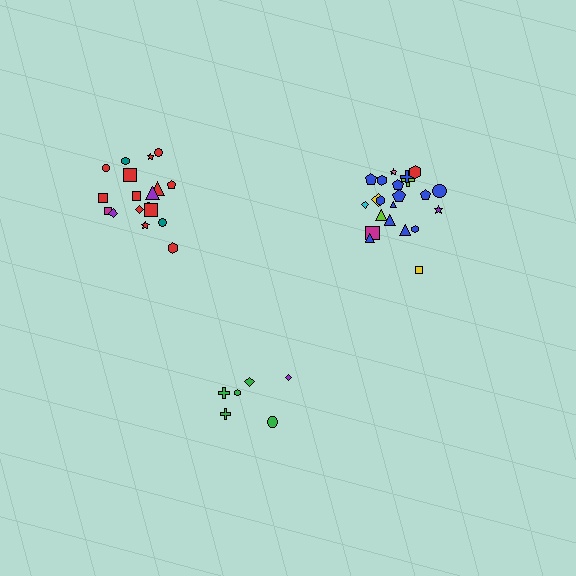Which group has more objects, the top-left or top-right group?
The top-right group.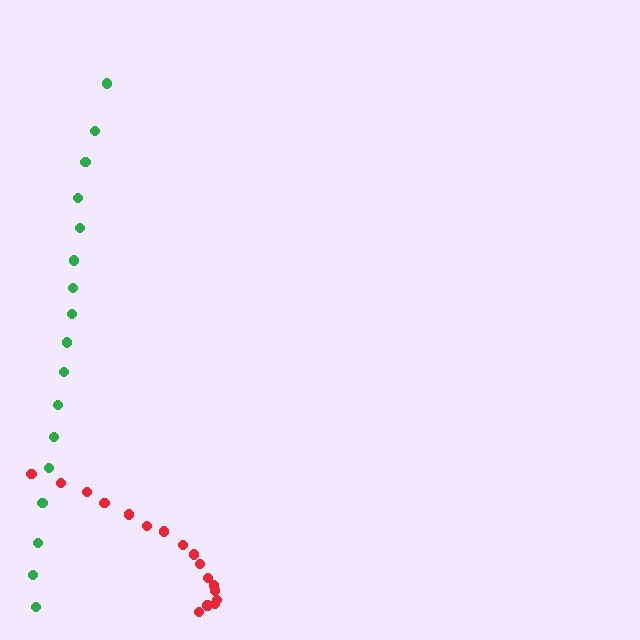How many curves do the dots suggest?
There are 2 distinct paths.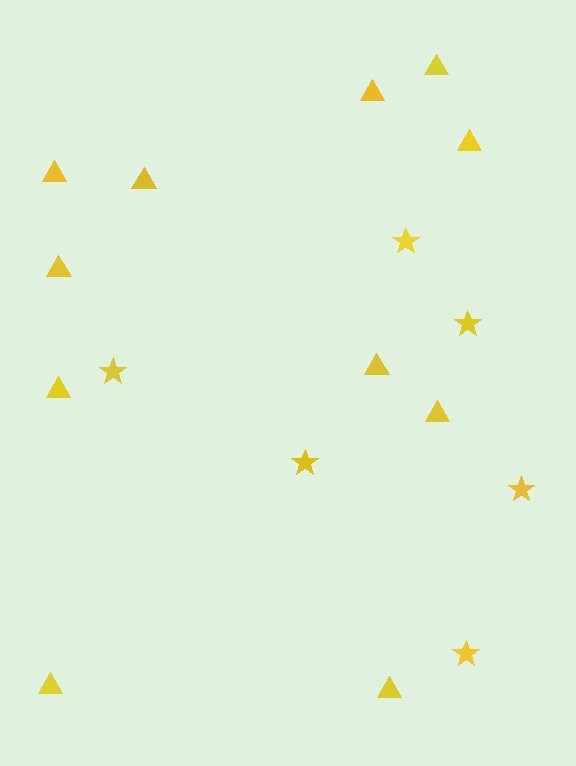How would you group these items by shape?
There are 2 groups: one group of stars (6) and one group of triangles (11).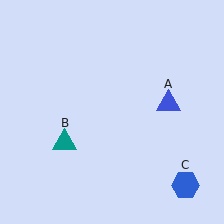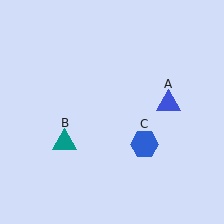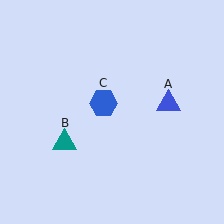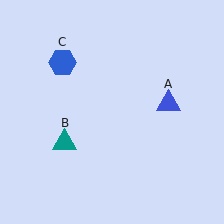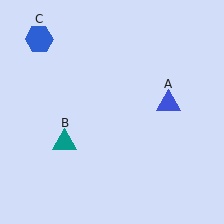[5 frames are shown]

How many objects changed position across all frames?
1 object changed position: blue hexagon (object C).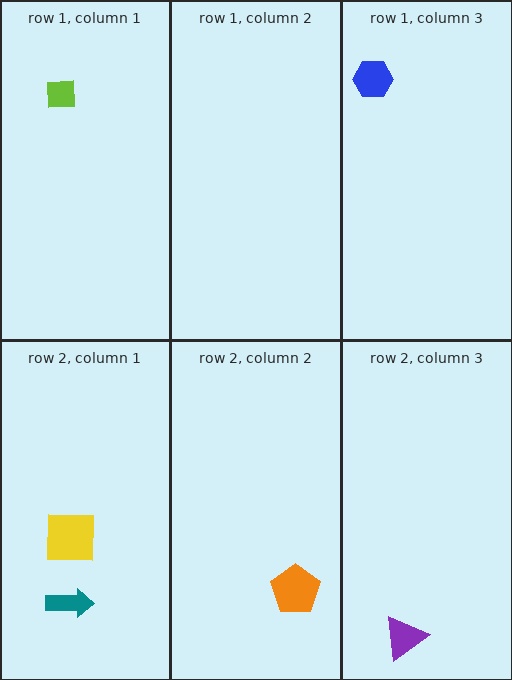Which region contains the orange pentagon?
The row 2, column 2 region.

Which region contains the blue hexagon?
The row 1, column 3 region.